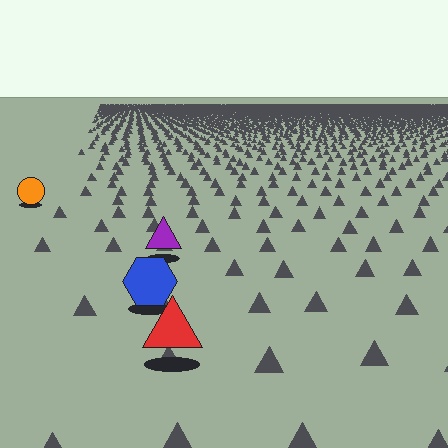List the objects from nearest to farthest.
From nearest to farthest: the red triangle, the blue hexagon, the purple triangle, the orange circle.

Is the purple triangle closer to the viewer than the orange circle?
Yes. The purple triangle is closer — you can tell from the texture gradient: the ground texture is coarser near it.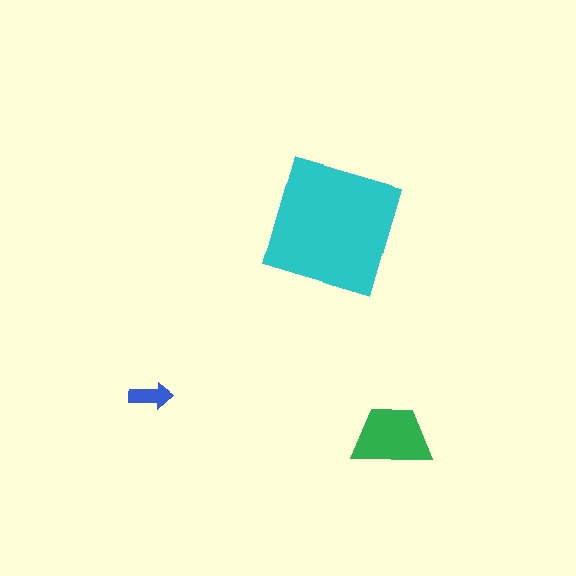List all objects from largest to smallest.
The cyan square, the green trapezoid, the blue arrow.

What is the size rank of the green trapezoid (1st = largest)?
2nd.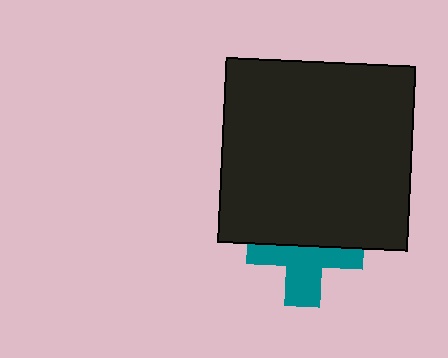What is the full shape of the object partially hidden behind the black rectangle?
The partially hidden object is a teal cross.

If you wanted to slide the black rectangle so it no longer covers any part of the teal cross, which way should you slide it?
Slide it up — that is the most direct way to separate the two shapes.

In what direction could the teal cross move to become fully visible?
The teal cross could move down. That would shift it out from behind the black rectangle entirely.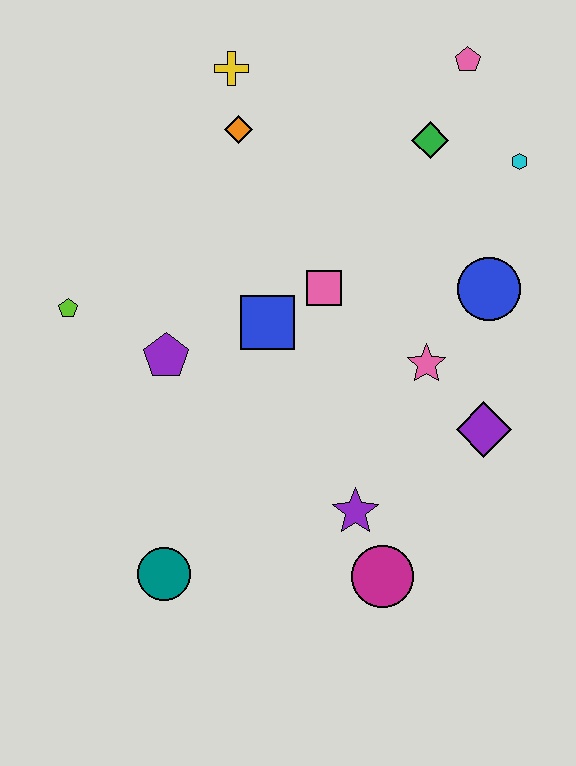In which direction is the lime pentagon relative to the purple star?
The lime pentagon is to the left of the purple star.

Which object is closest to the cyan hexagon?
The green diamond is closest to the cyan hexagon.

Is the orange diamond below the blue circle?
No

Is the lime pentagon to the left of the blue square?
Yes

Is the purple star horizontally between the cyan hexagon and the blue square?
Yes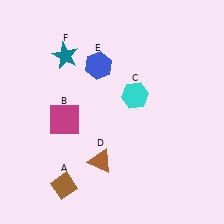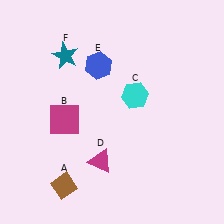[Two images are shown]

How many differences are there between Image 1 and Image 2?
There is 1 difference between the two images.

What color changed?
The triangle (D) changed from brown in Image 1 to magenta in Image 2.